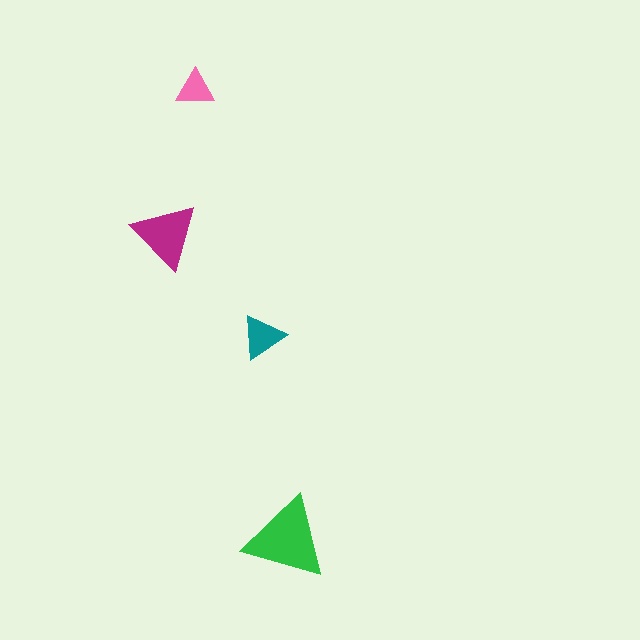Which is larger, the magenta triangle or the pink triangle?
The magenta one.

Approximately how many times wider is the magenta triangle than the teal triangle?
About 1.5 times wider.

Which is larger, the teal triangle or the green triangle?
The green one.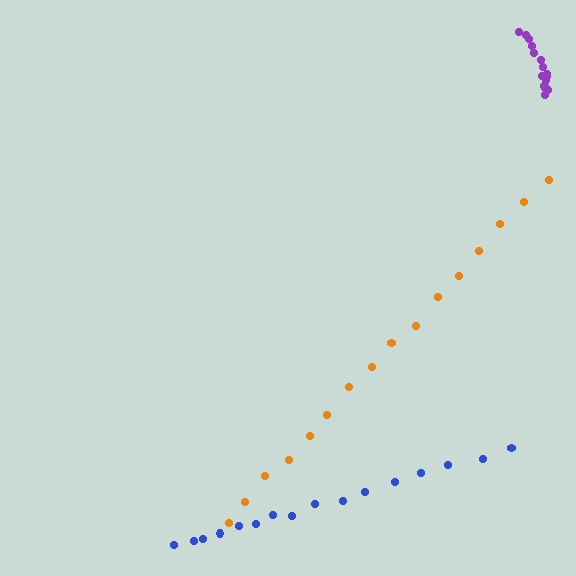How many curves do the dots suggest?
There are 3 distinct paths.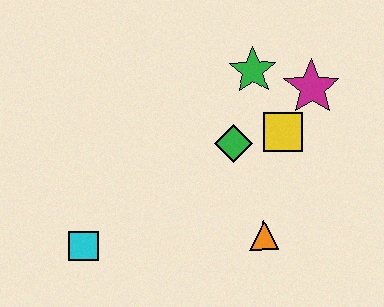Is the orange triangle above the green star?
No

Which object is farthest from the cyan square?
The magenta star is farthest from the cyan square.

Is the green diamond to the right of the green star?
No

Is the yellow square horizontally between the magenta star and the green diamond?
Yes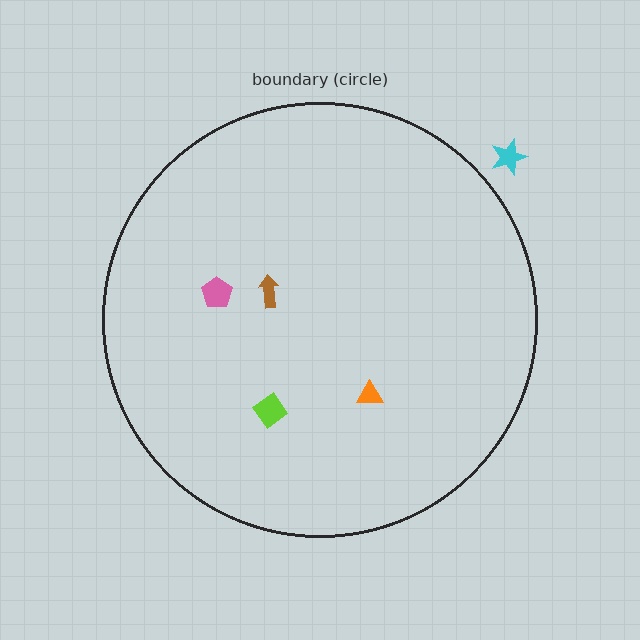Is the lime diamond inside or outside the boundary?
Inside.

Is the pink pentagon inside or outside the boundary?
Inside.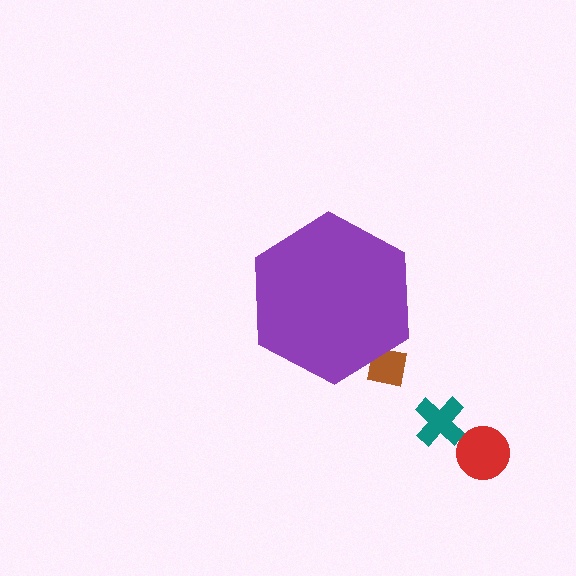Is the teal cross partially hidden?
No, the teal cross is fully visible.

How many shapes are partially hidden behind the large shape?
1 shape is partially hidden.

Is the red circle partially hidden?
No, the red circle is fully visible.